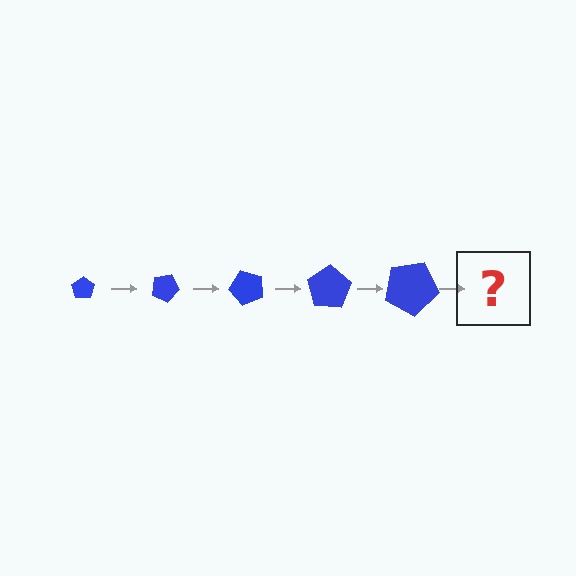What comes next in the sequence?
The next element should be a pentagon, larger than the previous one and rotated 125 degrees from the start.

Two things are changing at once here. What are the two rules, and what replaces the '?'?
The two rules are that the pentagon grows larger each step and it rotates 25 degrees each step. The '?' should be a pentagon, larger than the previous one and rotated 125 degrees from the start.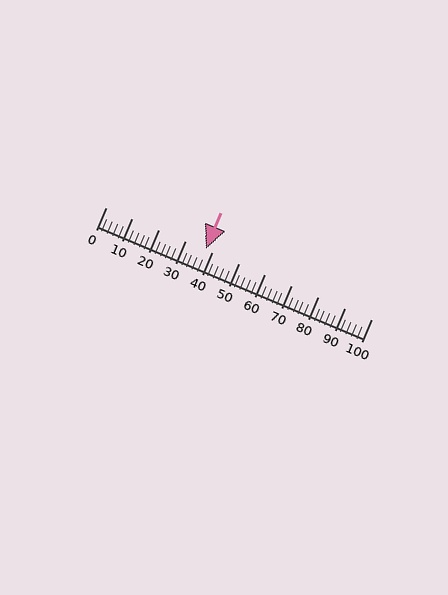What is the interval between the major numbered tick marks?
The major tick marks are spaced 10 units apart.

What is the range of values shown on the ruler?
The ruler shows values from 0 to 100.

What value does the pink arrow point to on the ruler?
The pink arrow points to approximately 38.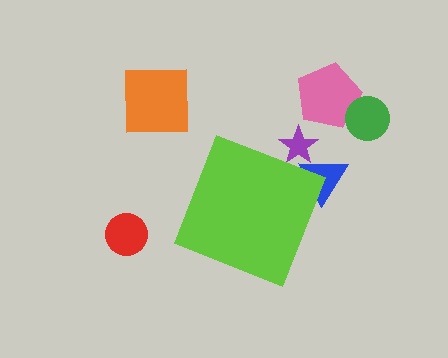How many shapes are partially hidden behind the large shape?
2 shapes are partially hidden.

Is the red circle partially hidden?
No, the red circle is fully visible.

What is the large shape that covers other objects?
A lime diamond.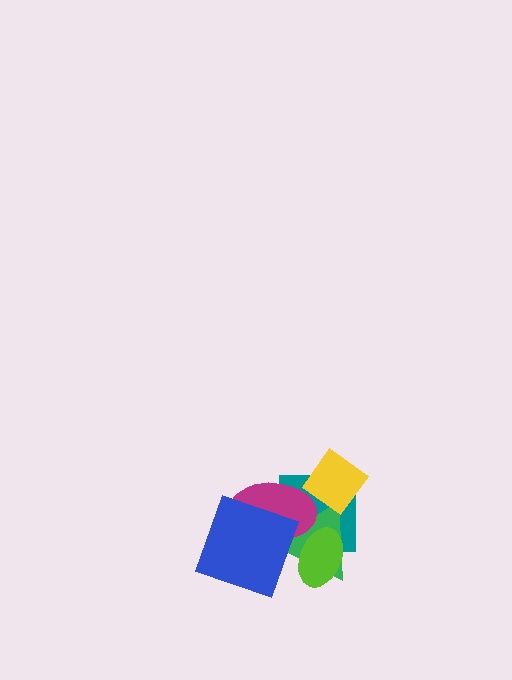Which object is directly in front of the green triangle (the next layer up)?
The yellow diamond is directly in front of the green triangle.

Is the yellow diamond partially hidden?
Yes, it is partially covered by another shape.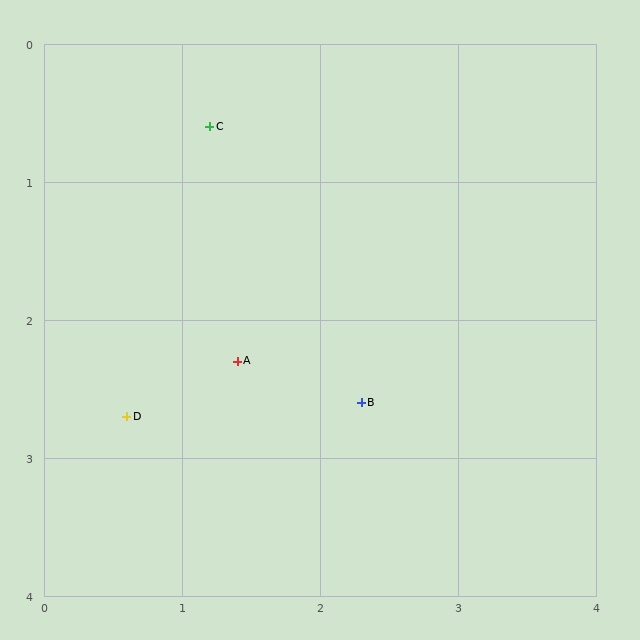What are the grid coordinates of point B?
Point B is at approximately (2.3, 2.6).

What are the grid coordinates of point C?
Point C is at approximately (1.2, 0.6).